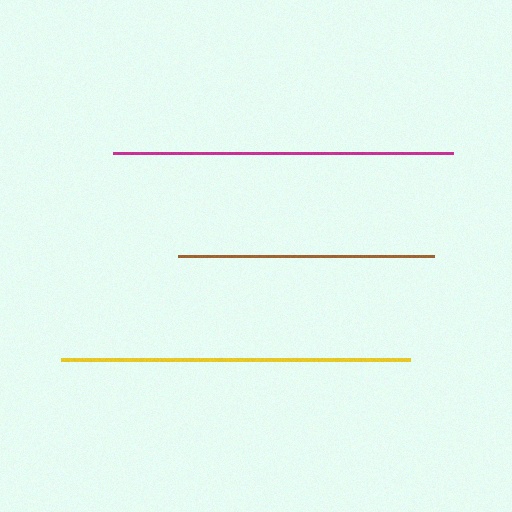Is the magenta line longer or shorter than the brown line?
The magenta line is longer than the brown line.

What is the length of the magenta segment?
The magenta segment is approximately 340 pixels long.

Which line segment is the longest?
The yellow line is the longest at approximately 348 pixels.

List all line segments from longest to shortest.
From longest to shortest: yellow, magenta, brown.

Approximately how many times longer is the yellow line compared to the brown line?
The yellow line is approximately 1.4 times the length of the brown line.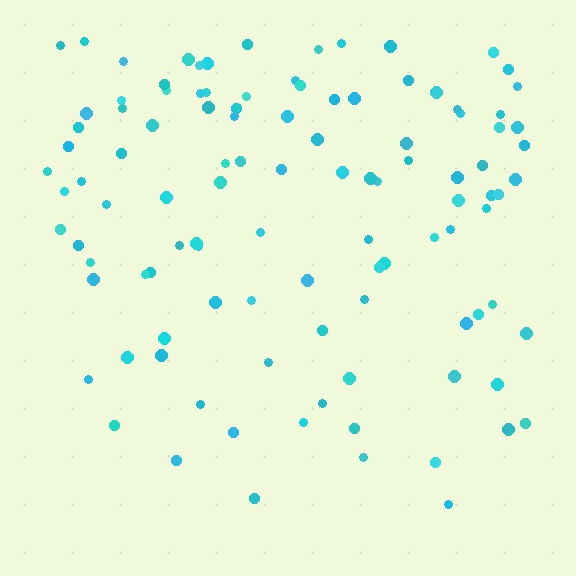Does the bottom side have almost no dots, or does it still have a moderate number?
Still a moderate number, just noticeably fewer than the top.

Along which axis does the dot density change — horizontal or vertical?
Vertical.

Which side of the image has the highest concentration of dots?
The top.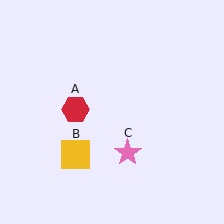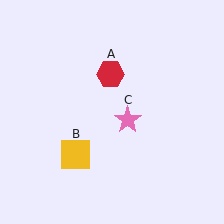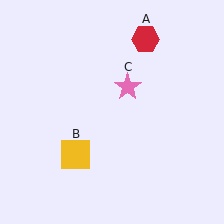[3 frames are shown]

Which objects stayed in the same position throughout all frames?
Yellow square (object B) remained stationary.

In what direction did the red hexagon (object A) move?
The red hexagon (object A) moved up and to the right.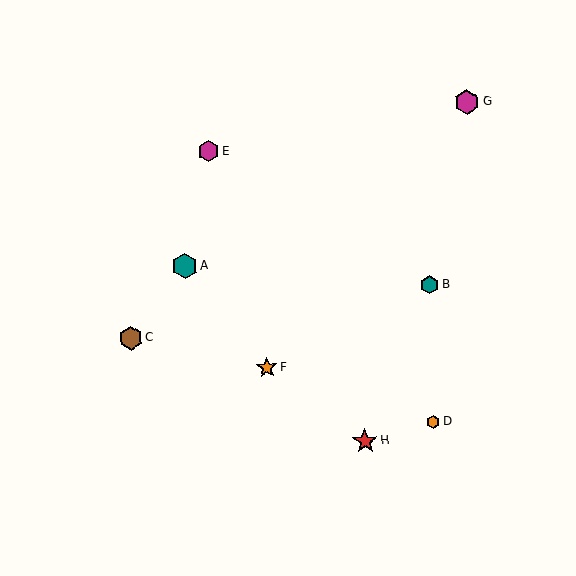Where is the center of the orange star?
The center of the orange star is at (267, 367).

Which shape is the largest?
The teal hexagon (labeled A) is the largest.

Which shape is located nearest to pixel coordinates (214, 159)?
The magenta hexagon (labeled E) at (209, 151) is nearest to that location.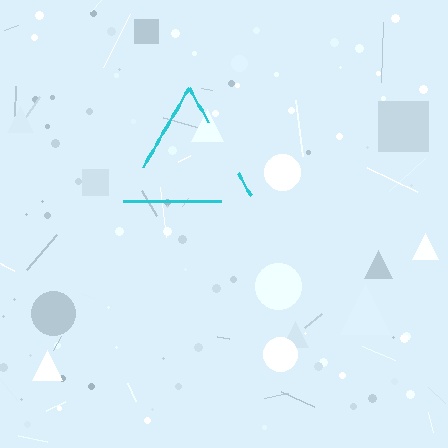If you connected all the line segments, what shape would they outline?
They would outline a triangle.